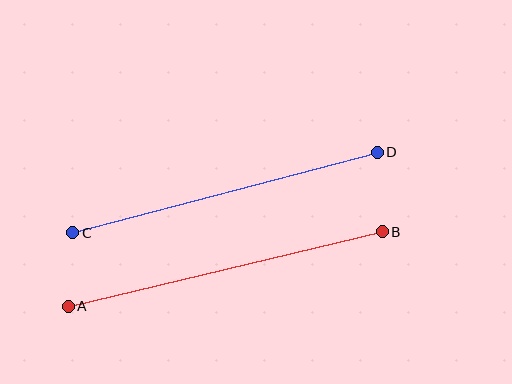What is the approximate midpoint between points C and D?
The midpoint is at approximately (225, 192) pixels.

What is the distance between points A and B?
The distance is approximately 323 pixels.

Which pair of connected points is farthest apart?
Points A and B are farthest apart.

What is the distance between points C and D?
The distance is approximately 315 pixels.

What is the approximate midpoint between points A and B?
The midpoint is at approximately (225, 269) pixels.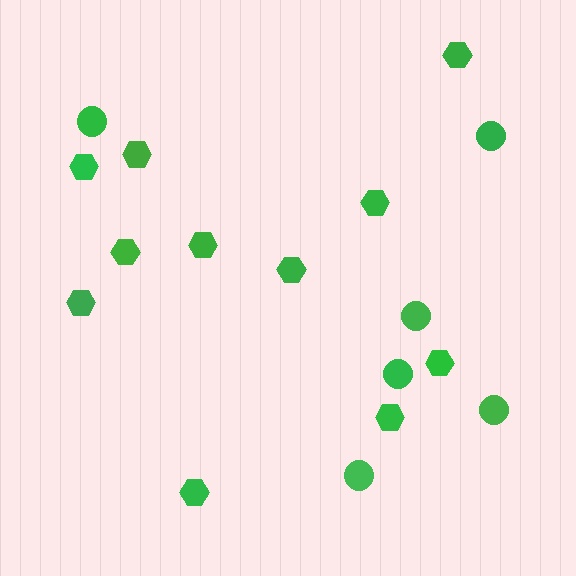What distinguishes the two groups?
There are 2 groups: one group of hexagons (11) and one group of circles (6).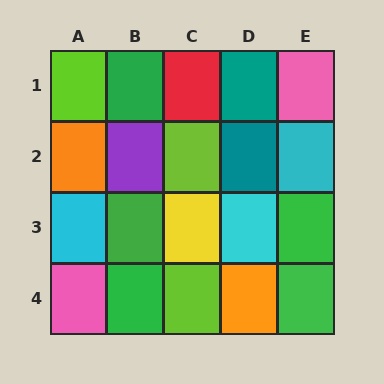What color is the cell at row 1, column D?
Teal.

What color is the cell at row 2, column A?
Orange.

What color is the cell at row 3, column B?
Green.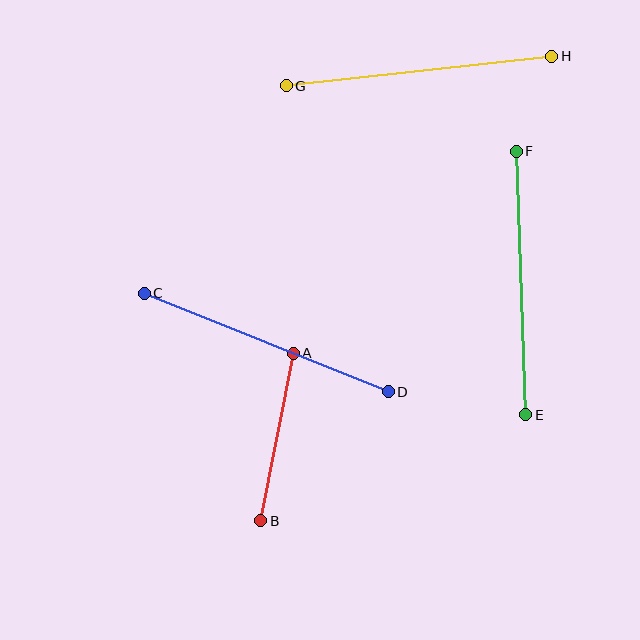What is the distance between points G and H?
The distance is approximately 267 pixels.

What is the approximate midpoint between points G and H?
The midpoint is at approximately (419, 71) pixels.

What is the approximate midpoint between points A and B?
The midpoint is at approximately (277, 437) pixels.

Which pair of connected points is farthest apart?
Points G and H are farthest apart.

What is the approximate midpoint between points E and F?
The midpoint is at approximately (521, 283) pixels.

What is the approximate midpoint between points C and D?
The midpoint is at approximately (266, 342) pixels.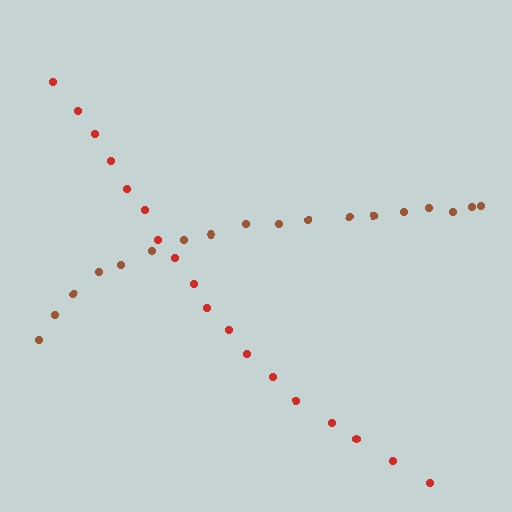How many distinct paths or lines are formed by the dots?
There are 2 distinct paths.